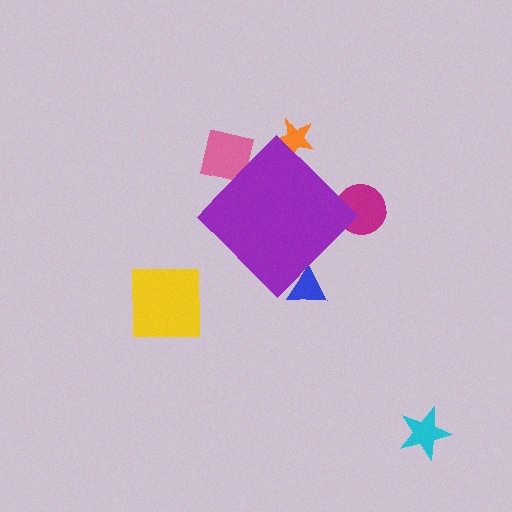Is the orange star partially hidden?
Yes, the orange star is partially hidden behind the purple diamond.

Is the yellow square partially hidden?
No, the yellow square is fully visible.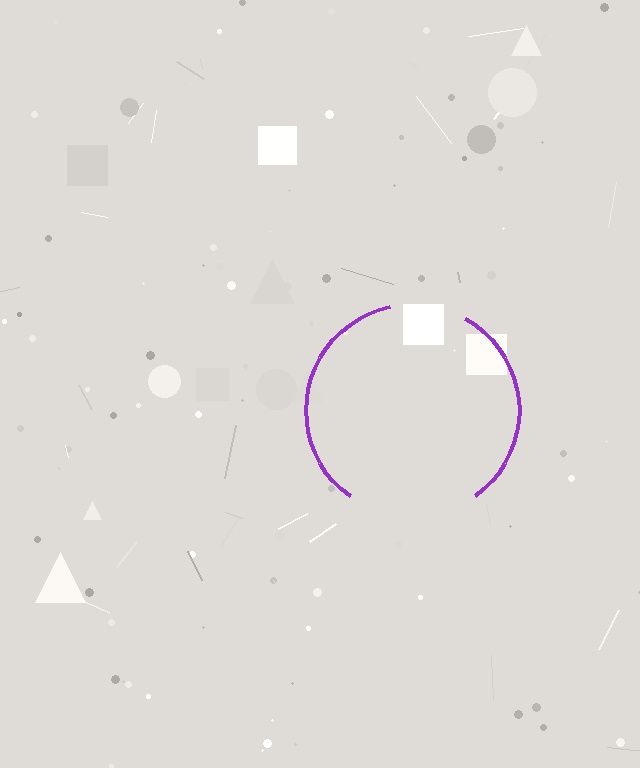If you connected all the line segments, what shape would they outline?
They would outline a circle.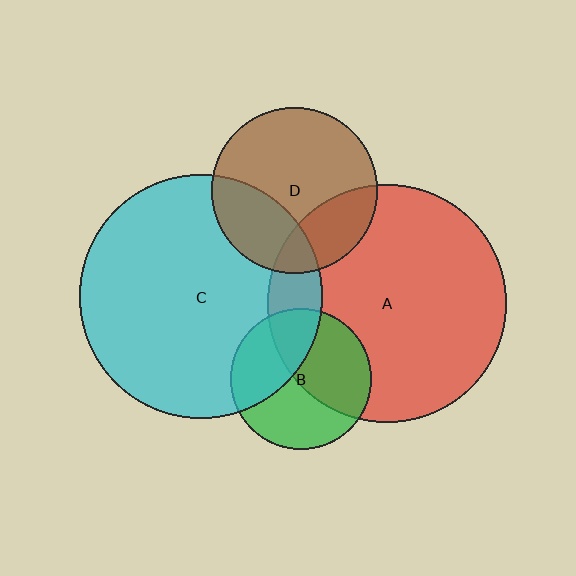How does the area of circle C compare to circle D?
Approximately 2.1 times.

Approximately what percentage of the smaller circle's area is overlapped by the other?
Approximately 25%.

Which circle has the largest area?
Circle C (cyan).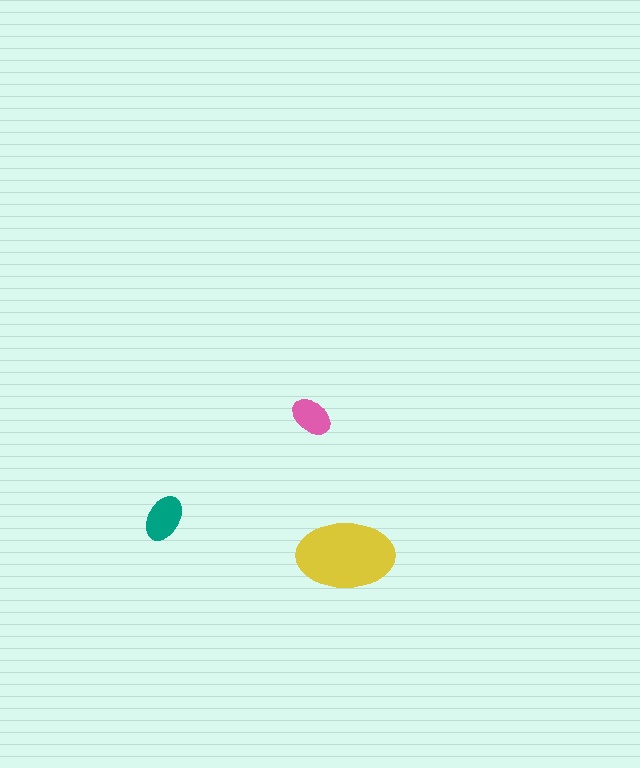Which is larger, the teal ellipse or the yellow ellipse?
The yellow one.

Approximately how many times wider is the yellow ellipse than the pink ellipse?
About 2.5 times wider.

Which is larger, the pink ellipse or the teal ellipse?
The teal one.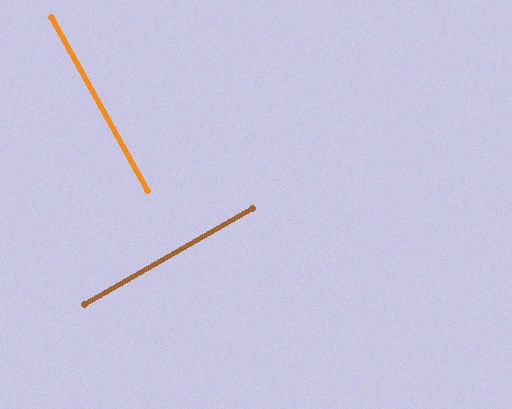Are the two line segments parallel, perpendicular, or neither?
Perpendicular — they meet at approximately 89°.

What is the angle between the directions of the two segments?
Approximately 89 degrees.